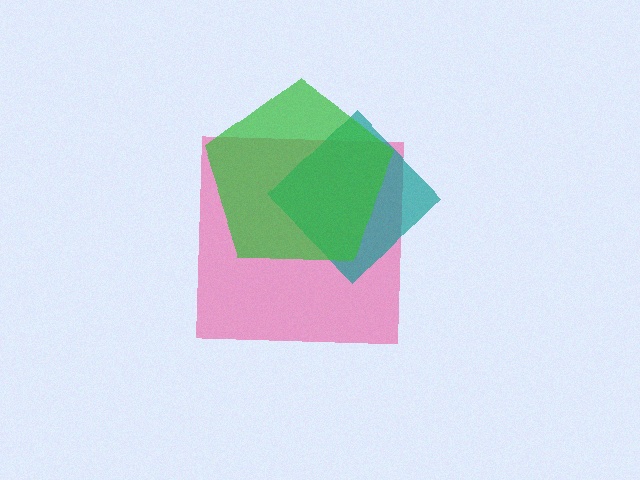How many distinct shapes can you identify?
There are 3 distinct shapes: a pink square, a teal diamond, a green pentagon.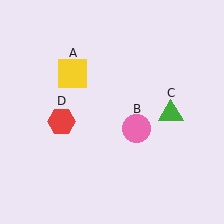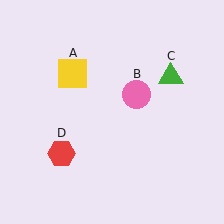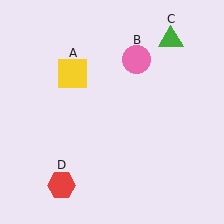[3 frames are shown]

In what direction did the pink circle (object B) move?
The pink circle (object B) moved up.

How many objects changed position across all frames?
3 objects changed position: pink circle (object B), green triangle (object C), red hexagon (object D).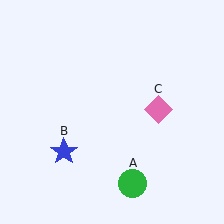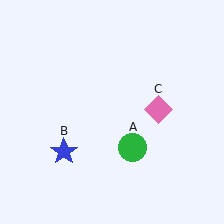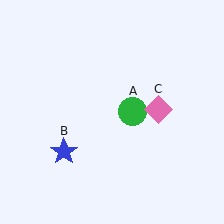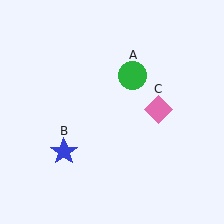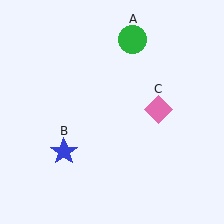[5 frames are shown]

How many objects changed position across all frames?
1 object changed position: green circle (object A).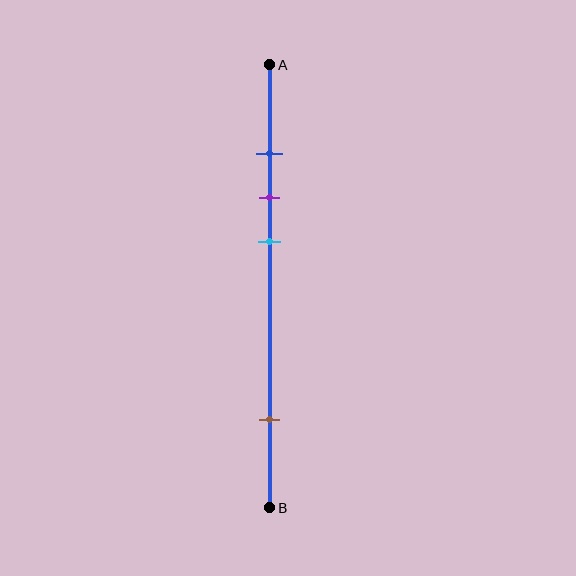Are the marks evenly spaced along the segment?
No, the marks are not evenly spaced.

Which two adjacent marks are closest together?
The blue and purple marks are the closest adjacent pair.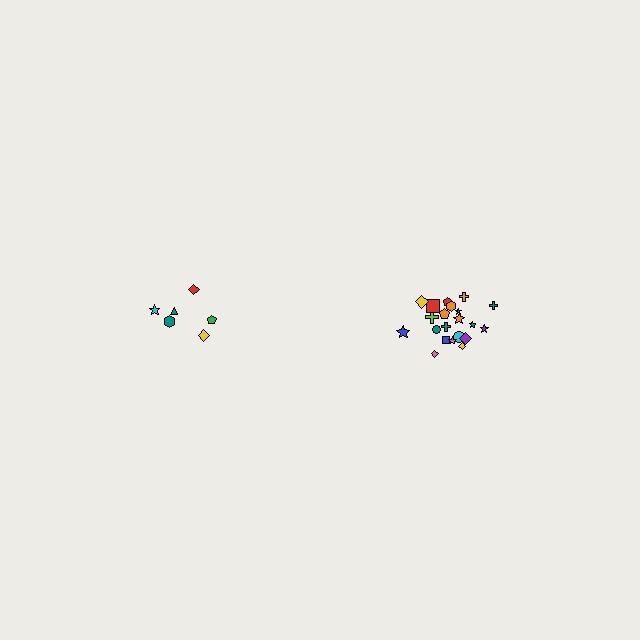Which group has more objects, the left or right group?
The right group.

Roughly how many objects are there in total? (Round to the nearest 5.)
Roughly 30 objects in total.